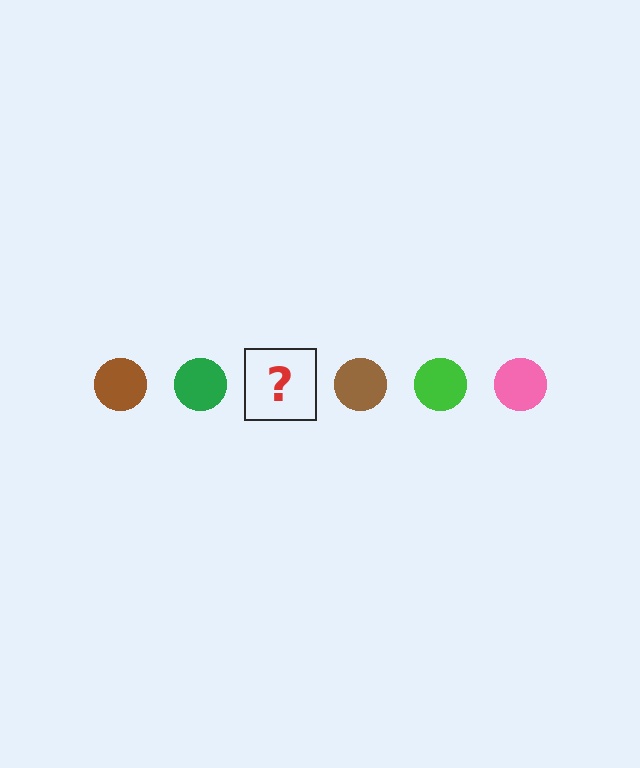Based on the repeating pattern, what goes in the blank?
The blank should be a pink circle.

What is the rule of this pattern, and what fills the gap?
The rule is that the pattern cycles through brown, green, pink circles. The gap should be filled with a pink circle.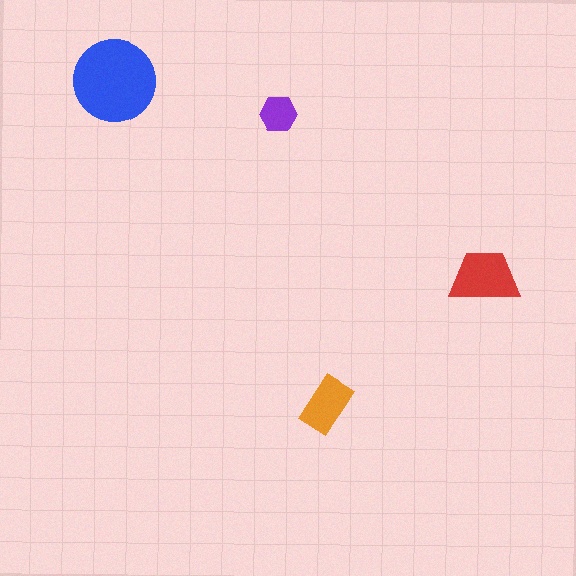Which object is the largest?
The blue circle.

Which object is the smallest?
The purple hexagon.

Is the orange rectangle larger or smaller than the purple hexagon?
Larger.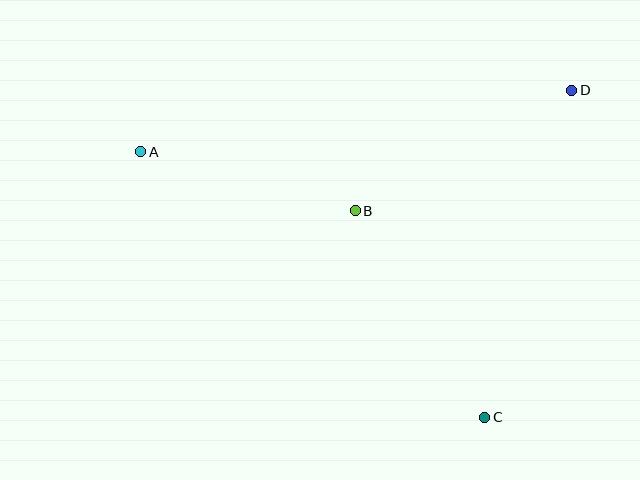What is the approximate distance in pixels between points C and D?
The distance between C and D is approximately 338 pixels.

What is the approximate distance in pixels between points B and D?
The distance between B and D is approximately 248 pixels.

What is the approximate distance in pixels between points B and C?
The distance between B and C is approximately 243 pixels.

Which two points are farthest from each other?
Points A and D are farthest from each other.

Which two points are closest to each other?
Points A and B are closest to each other.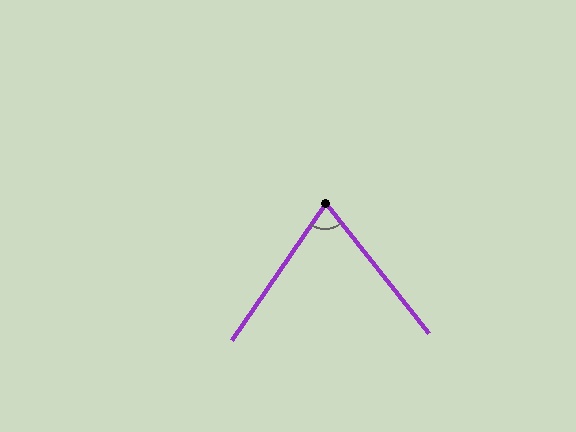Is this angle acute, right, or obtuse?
It is acute.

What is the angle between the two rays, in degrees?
Approximately 73 degrees.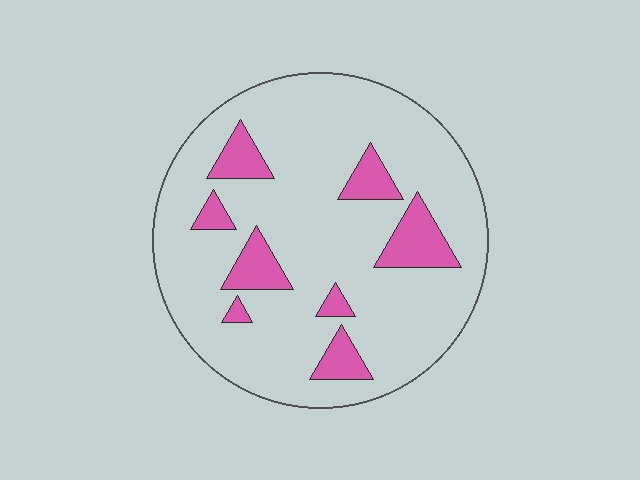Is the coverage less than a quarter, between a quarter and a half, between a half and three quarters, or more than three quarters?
Less than a quarter.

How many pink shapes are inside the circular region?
8.